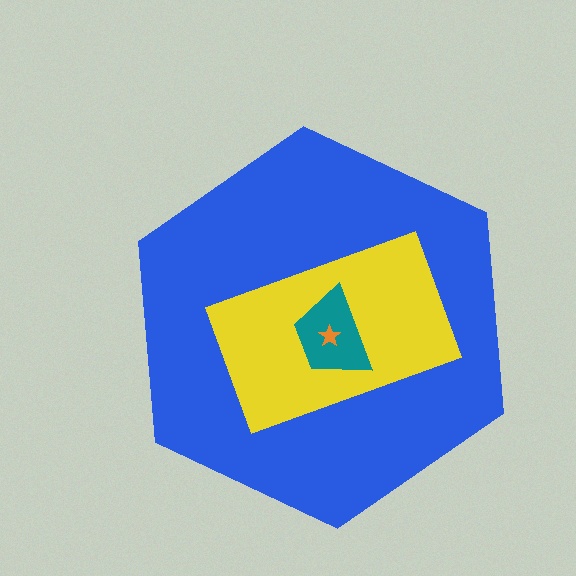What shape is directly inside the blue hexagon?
The yellow rectangle.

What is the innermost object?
The orange star.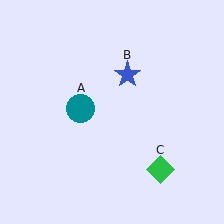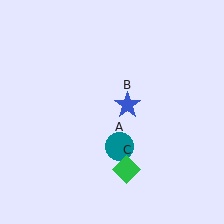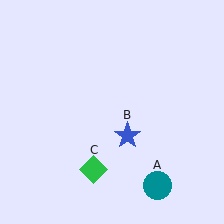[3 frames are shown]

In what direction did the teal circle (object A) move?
The teal circle (object A) moved down and to the right.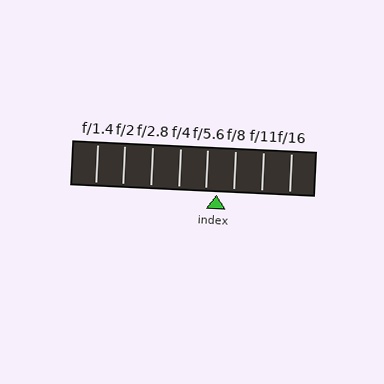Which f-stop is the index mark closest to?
The index mark is closest to f/5.6.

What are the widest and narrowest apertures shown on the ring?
The widest aperture shown is f/1.4 and the narrowest is f/16.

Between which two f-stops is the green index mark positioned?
The index mark is between f/5.6 and f/8.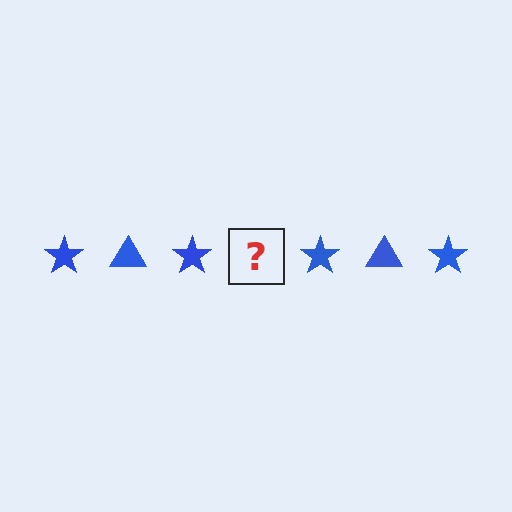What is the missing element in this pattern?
The missing element is a blue triangle.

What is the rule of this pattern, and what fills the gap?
The rule is that the pattern cycles through star, triangle shapes in blue. The gap should be filled with a blue triangle.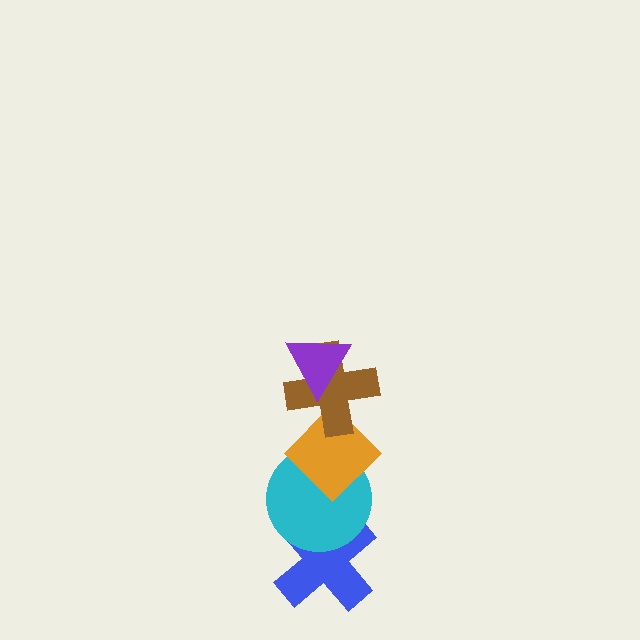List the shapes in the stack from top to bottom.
From top to bottom: the purple triangle, the brown cross, the orange diamond, the cyan circle, the blue cross.